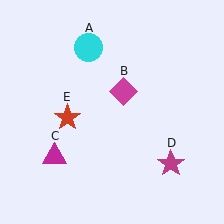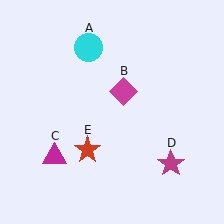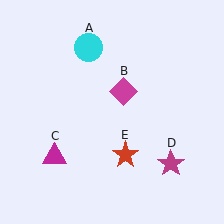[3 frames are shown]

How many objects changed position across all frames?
1 object changed position: red star (object E).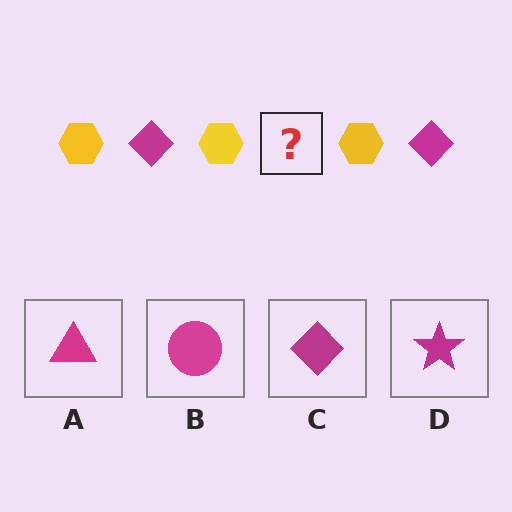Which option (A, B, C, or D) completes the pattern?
C.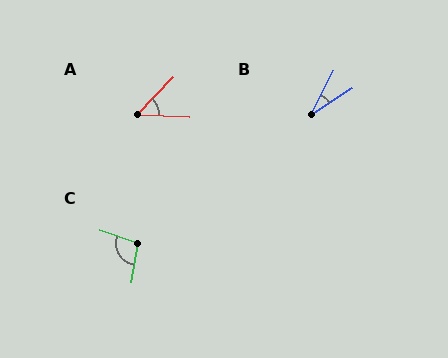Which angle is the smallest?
B, at approximately 29 degrees.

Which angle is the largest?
C, at approximately 100 degrees.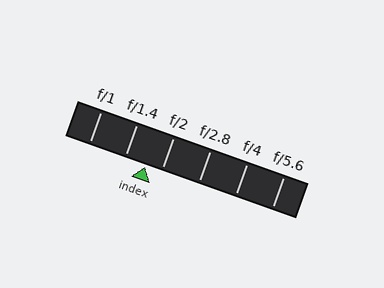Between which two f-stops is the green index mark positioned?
The index mark is between f/1.4 and f/2.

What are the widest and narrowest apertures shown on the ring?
The widest aperture shown is f/1 and the narrowest is f/5.6.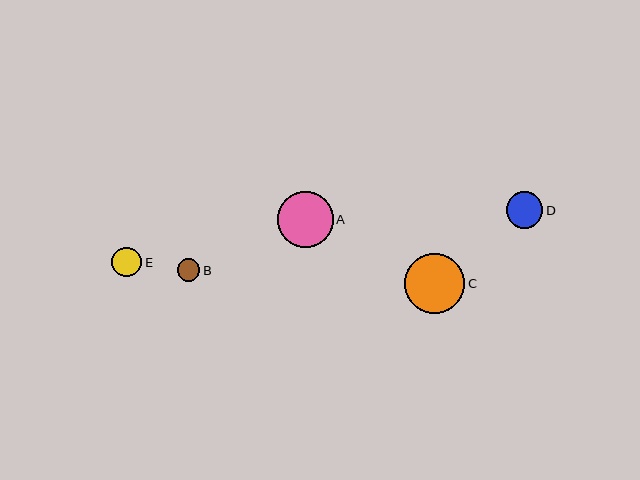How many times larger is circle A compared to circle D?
Circle A is approximately 1.5 times the size of circle D.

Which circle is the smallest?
Circle B is the smallest with a size of approximately 22 pixels.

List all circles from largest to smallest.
From largest to smallest: C, A, D, E, B.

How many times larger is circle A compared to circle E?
Circle A is approximately 1.9 times the size of circle E.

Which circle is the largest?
Circle C is the largest with a size of approximately 60 pixels.